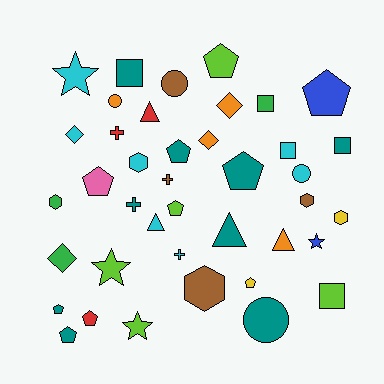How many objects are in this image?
There are 40 objects.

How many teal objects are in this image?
There are 9 teal objects.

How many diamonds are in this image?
There are 4 diamonds.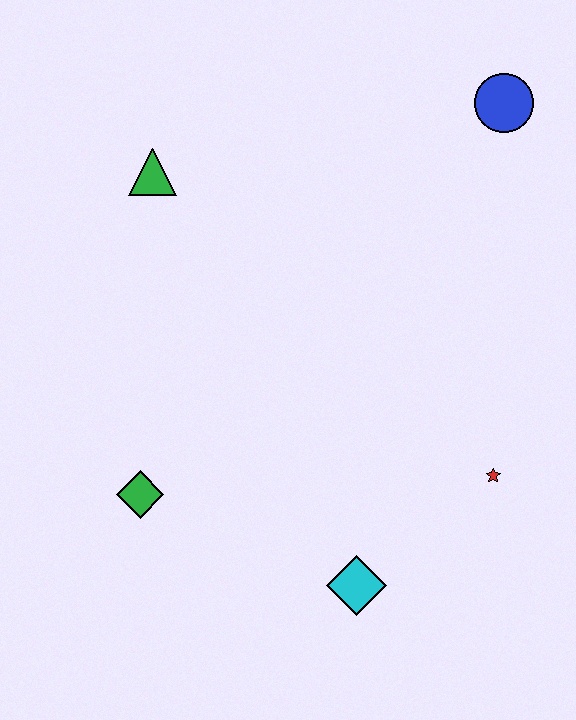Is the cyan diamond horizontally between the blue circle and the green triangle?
Yes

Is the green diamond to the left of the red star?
Yes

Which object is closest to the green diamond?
The cyan diamond is closest to the green diamond.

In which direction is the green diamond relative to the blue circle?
The green diamond is below the blue circle.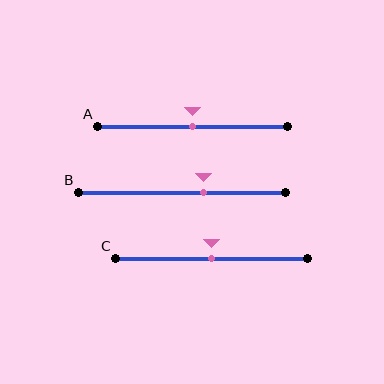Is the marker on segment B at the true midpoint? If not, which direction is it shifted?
No, the marker on segment B is shifted to the right by about 11% of the segment length.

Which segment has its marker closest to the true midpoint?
Segment A has its marker closest to the true midpoint.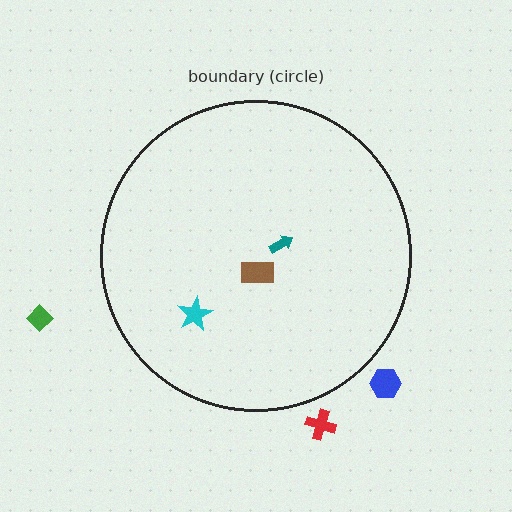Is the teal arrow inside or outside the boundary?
Inside.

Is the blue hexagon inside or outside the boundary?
Outside.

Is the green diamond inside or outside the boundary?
Outside.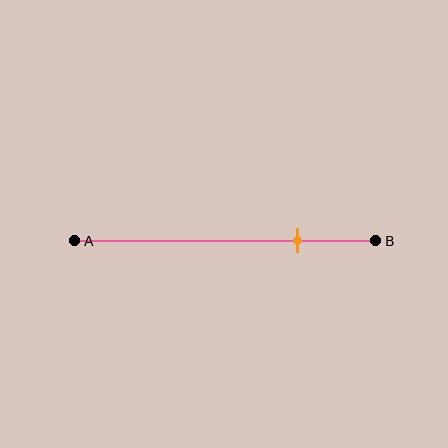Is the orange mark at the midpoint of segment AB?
No, the mark is at about 75% from A, not at the 50% midpoint.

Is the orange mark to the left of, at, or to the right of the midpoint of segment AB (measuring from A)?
The orange mark is to the right of the midpoint of segment AB.